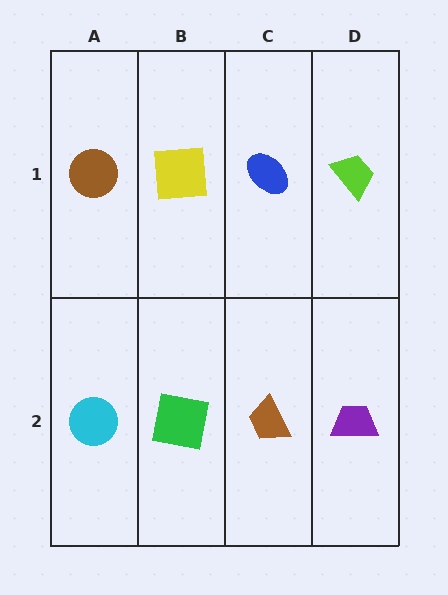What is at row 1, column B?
A yellow square.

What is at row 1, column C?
A blue ellipse.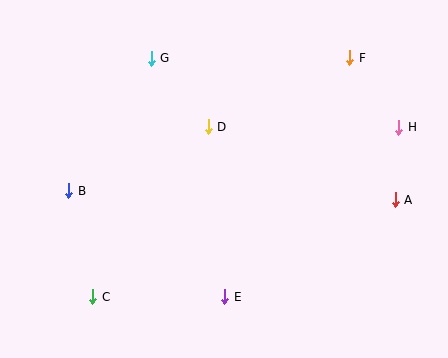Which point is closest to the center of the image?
Point D at (208, 127) is closest to the center.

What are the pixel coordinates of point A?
Point A is at (395, 200).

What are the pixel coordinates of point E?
Point E is at (225, 297).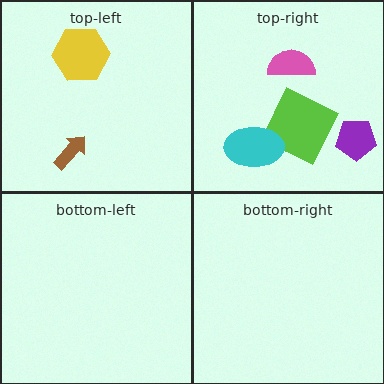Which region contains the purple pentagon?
The top-right region.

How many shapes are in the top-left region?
2.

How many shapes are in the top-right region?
4.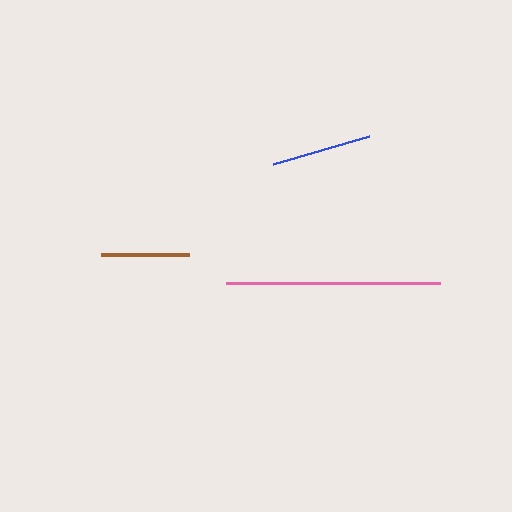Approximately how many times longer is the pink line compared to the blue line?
The pink line is approximately 2.1 times the length of the blue line.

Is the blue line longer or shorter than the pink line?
The pink line is longer than the blue line.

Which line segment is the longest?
The pink line is the longest at approximately 214 pixels.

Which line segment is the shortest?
The brown line is the shortest at approximately 88 pixels.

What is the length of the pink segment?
The pink segment is approximately 214 pixels long.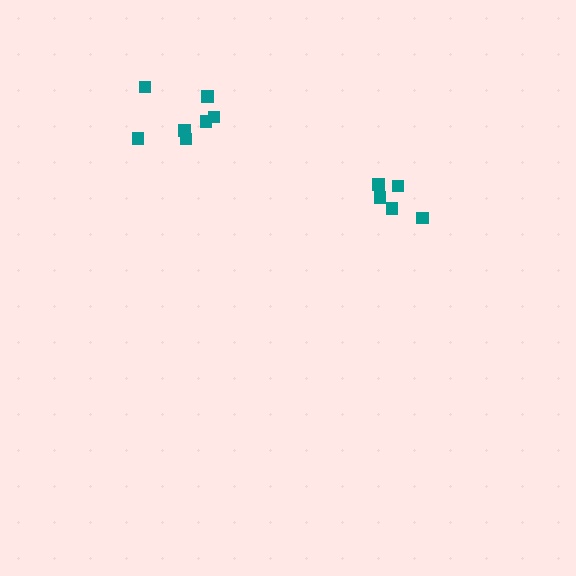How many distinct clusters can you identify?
There are 2 distinct clusters.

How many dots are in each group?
Group 1: 8 dots, Group 2: 5 dots (13 total).